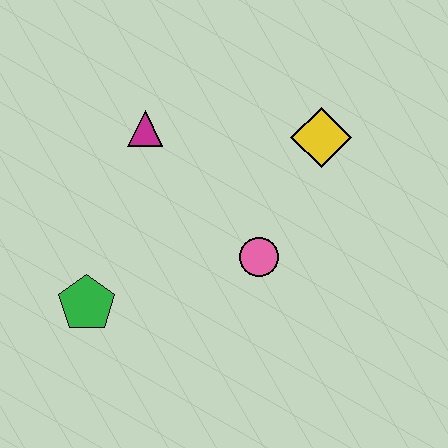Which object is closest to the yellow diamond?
The pink circle is closest to the yellow diamond.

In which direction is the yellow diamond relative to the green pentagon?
The yellow diamond is to the right of the green pentagon.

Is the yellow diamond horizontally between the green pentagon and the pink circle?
No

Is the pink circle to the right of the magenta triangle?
Yes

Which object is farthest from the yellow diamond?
The green pentagon is farthest from the yellow diamond.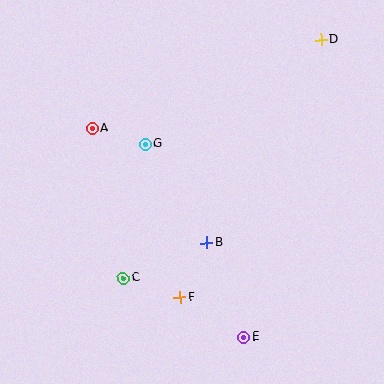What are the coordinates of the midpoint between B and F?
The midpoint between B and F is at (194, 270).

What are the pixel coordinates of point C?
Point C is at (123, 278).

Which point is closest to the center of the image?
Point B at (207, 243) is closest to the center.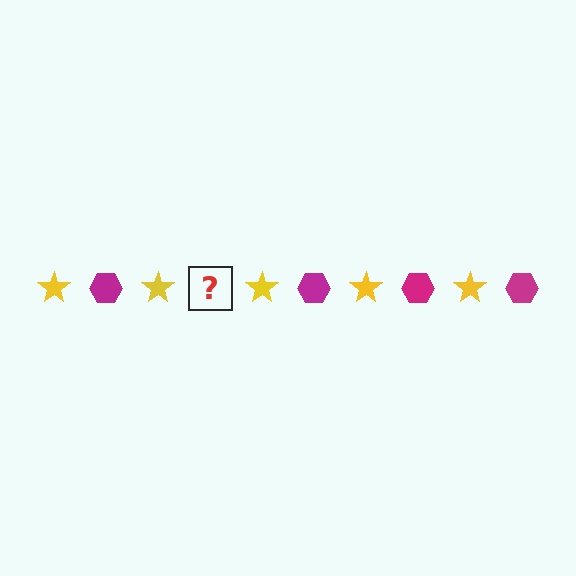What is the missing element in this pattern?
The missing element is a magenta hexagon.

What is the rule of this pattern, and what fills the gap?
The rule is that the pattern alternates between yellow star and magenta hexagon. The gap should be filled with a magenta hexagon.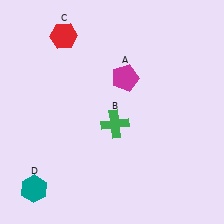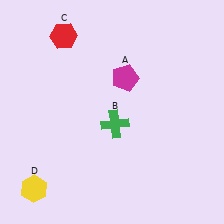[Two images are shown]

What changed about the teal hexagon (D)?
In Image 1, D is teal. In Image 2, it changed to yellow.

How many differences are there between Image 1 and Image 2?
There is 1 difference between the two images.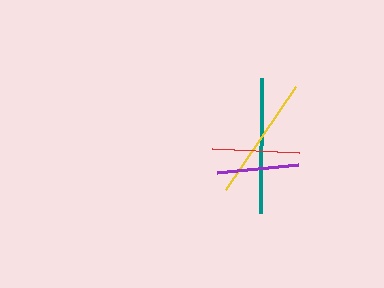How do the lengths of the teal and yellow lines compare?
The teal and yellow lines are approximately the same length.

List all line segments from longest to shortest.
From longest to shortest: teal, yellow, red, purple.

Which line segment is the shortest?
The purple line is the shortest at approximately 82 pixels.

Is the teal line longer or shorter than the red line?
The teal line is longer than the red line.